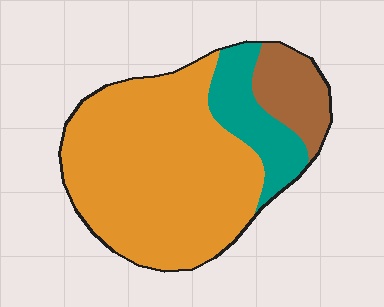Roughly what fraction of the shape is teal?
Teal covers about 15% of the shape.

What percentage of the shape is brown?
Brown takes up about one eighth (1/8) of the shape.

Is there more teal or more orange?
Orange.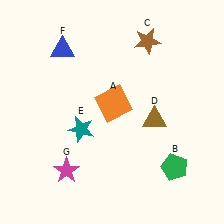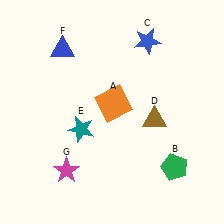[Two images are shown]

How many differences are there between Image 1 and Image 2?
There is 1 difference between the two images.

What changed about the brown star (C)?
In Image 1, C is brown. In Image 2, it changed to blue.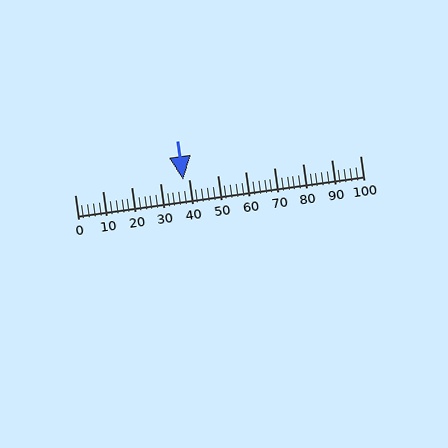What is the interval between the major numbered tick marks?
The major tick marks are spaced 10 units apart.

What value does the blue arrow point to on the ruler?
The blue arrow points to approximately 38.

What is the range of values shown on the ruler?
The ruler shows values from 0 to 100.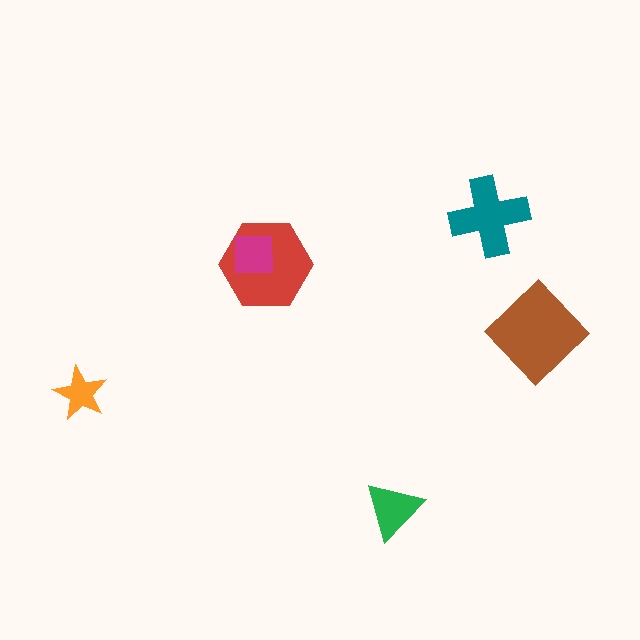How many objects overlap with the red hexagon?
1 object overlaps with the red hexagon.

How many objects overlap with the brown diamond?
0 objects overlap with the brown diamond.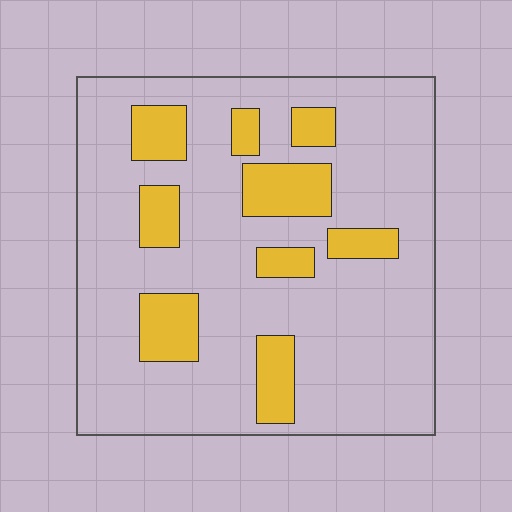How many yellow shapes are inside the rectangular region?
9.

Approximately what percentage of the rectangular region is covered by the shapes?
Approximately 20%.